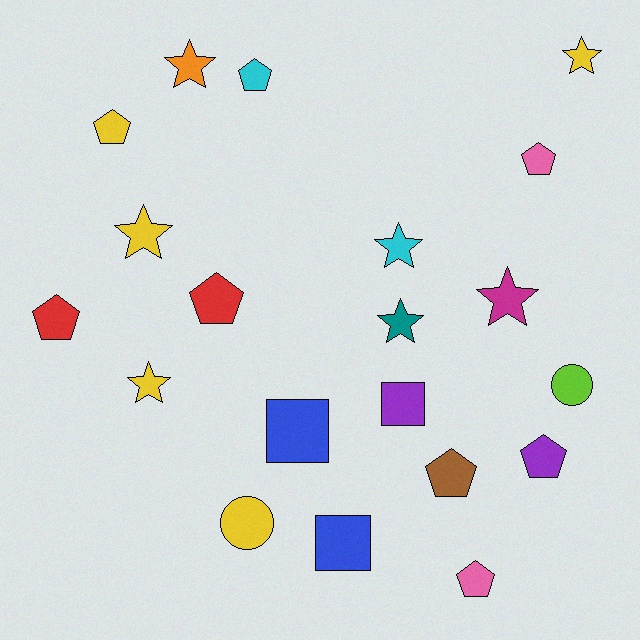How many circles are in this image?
There are 2 circles.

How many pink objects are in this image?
There are 2 pink objects.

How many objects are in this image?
There are 20 objects.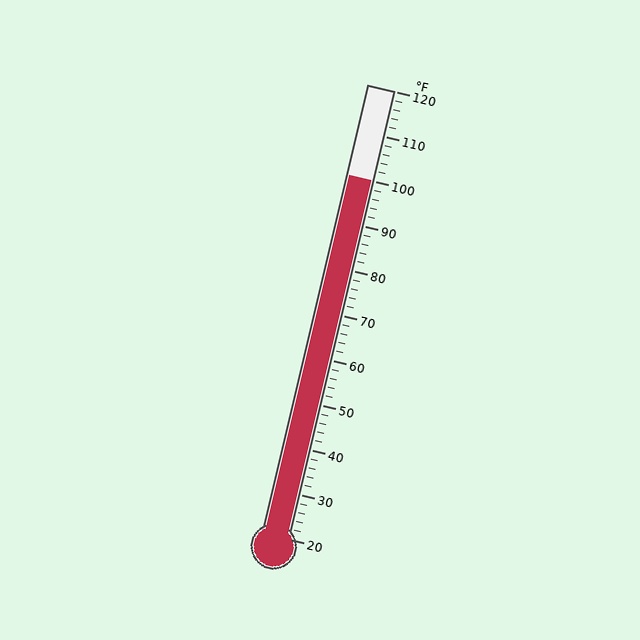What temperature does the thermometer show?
The thermometer shows approximately 100°F.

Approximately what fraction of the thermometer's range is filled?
The thermometer is filled to approximately 80% of its range.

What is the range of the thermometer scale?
The thermometer scale ranges from 20°F to 120°F.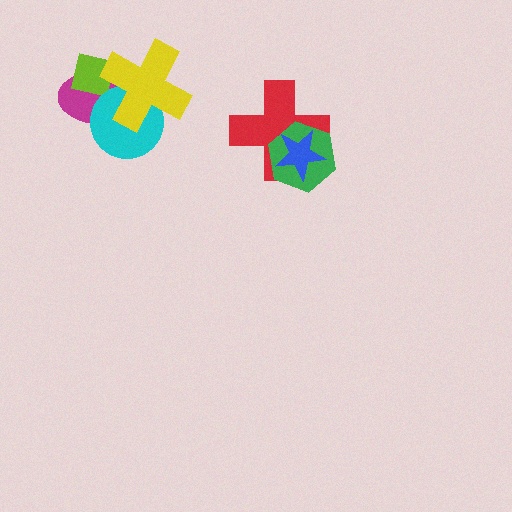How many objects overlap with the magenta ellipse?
3 objects overlap with the magenta ellipse.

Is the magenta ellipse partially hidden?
Yes, it is partially covered by another shape.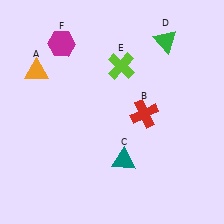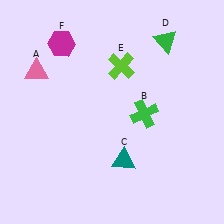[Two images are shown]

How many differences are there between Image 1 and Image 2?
There are 2 differences between the two images.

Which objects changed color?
A changed from orange to pink. B changed from red to green.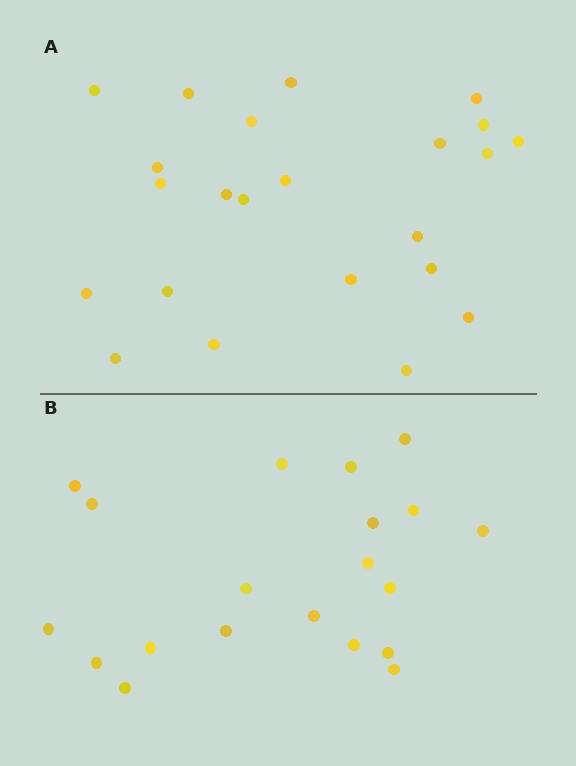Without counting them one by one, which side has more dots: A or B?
Region A (the top region) has more dots.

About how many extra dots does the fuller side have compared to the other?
Region A has just a few more — roughly 2 or 3 more dots than region B.